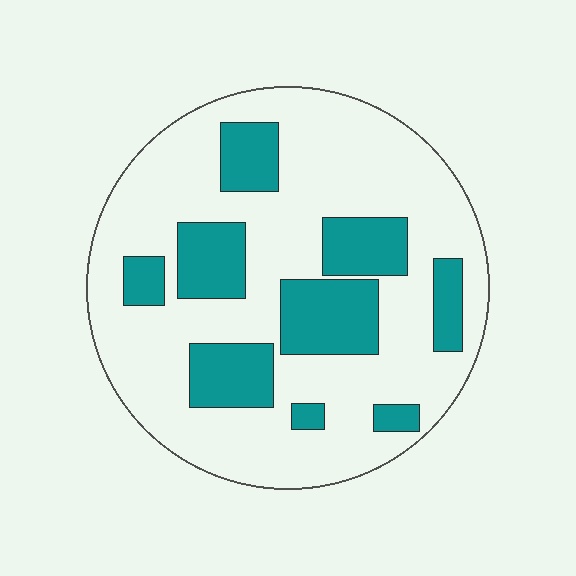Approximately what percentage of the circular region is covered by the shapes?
Approximately 25%.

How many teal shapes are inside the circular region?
9.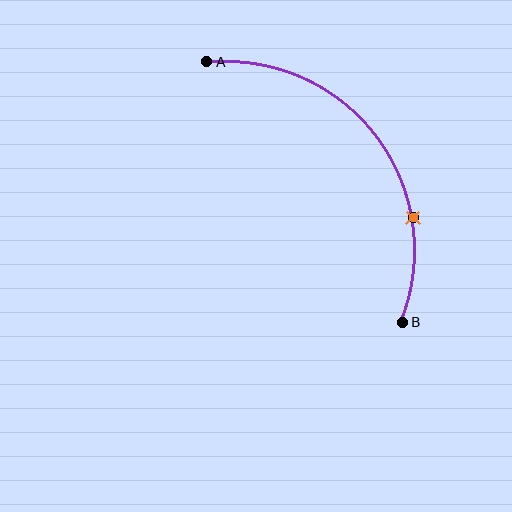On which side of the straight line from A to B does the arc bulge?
The arc bulges above and to the right of the straight line connecting A and B.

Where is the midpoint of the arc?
The arc midpoint is the point on the curve farthest from the straight line joining A and B. It sits above and to the right of that line.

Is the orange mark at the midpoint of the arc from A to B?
No. The orange mark lies on the arc but is closer to endpoint B. The arc midpoint would be at the point on the curve equidistant along the arc from both A and B.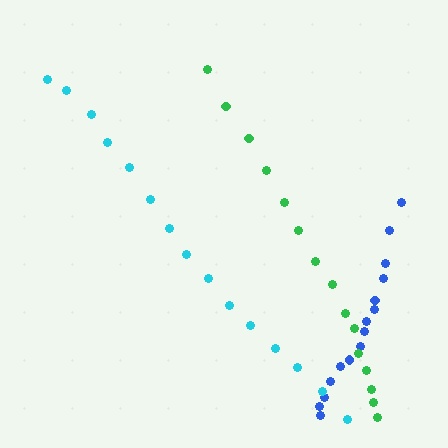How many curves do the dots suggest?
There are 3 distinct paths.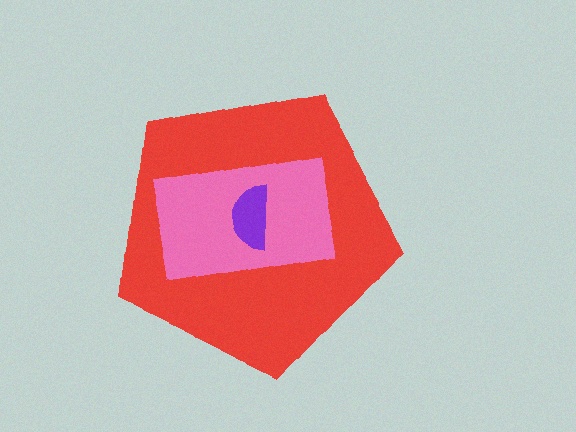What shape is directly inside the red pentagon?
The pink rectangle.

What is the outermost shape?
The red pentagon.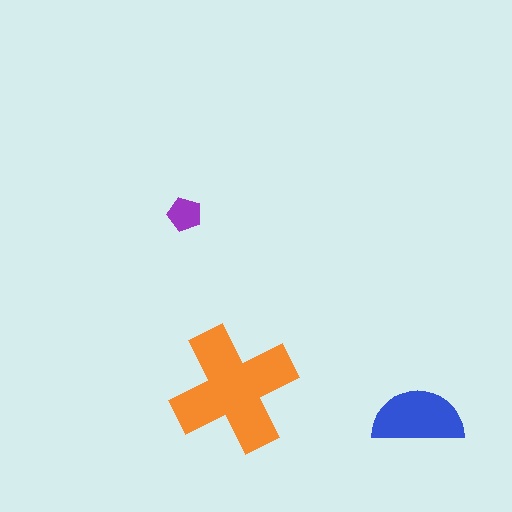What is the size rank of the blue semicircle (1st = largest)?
2nd.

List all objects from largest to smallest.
The orange cross, the blue semicircle, the purple pentagon.